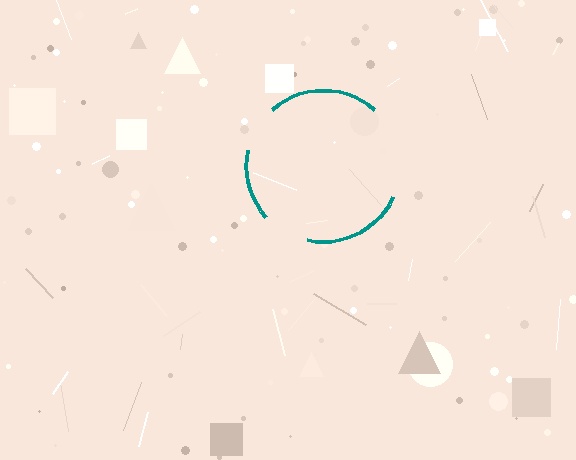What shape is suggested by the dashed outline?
The dashed outline suggests a circle.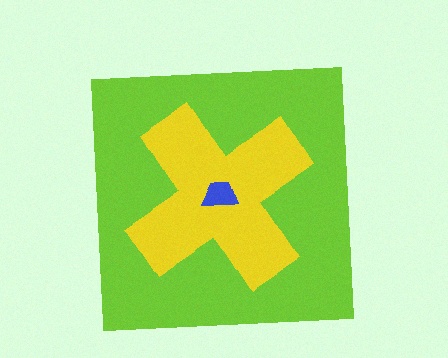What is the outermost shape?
The lime square.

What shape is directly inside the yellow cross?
The blue trapezoid.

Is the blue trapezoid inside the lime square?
Yes.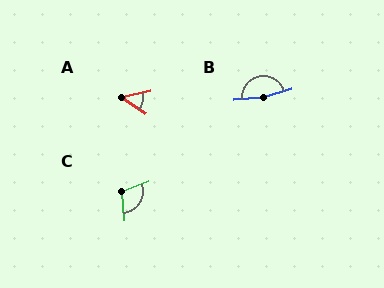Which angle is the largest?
B, at approximately 169 degrees.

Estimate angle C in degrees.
Approximately 104 degrees.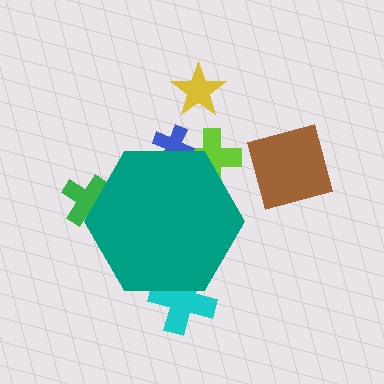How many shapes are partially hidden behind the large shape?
4 shapes are partially hidden.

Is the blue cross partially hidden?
Yes, the blue cross is partially hidden behind the teal hexagon.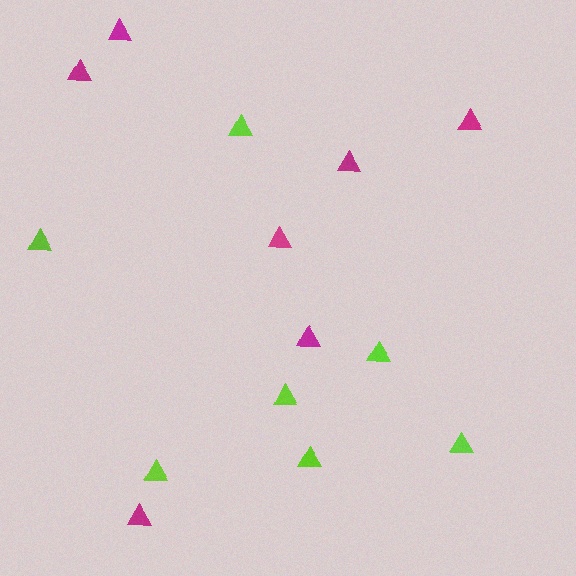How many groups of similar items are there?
There are 2 groups: one group of magenta triangles (7) and one group of lime triangles (7).